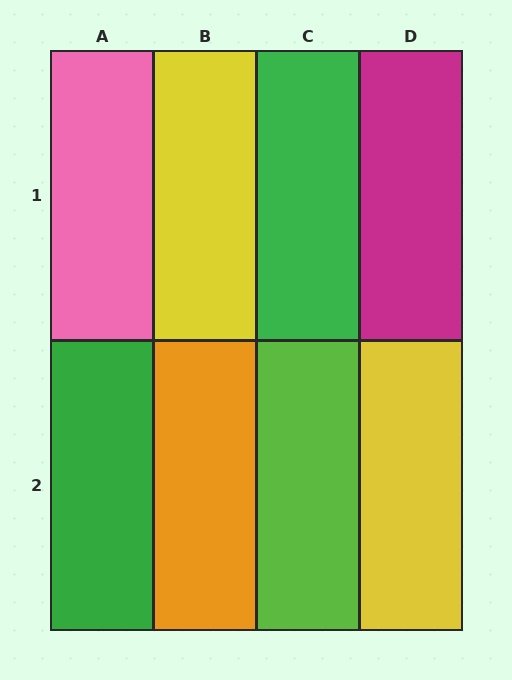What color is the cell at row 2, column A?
Green.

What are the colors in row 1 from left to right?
Pink, yellow, green, magenta.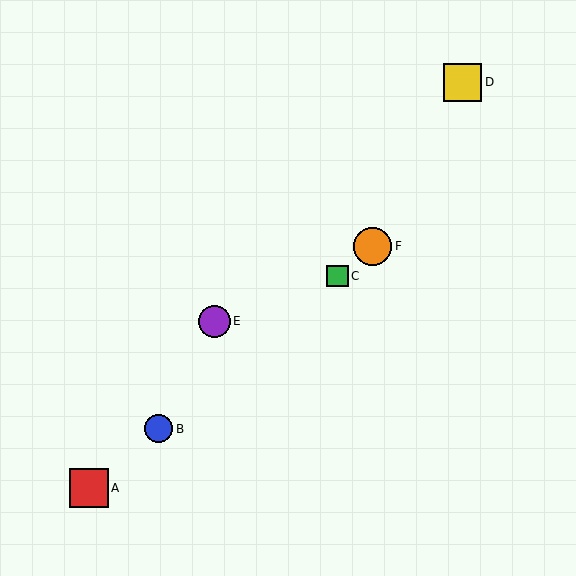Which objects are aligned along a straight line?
Objects A, B, C, F are aligned along a straight line.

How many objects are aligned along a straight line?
4 objects (A, B, C, F) are aligned along a straight line.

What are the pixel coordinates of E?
Object E is at (214, 321).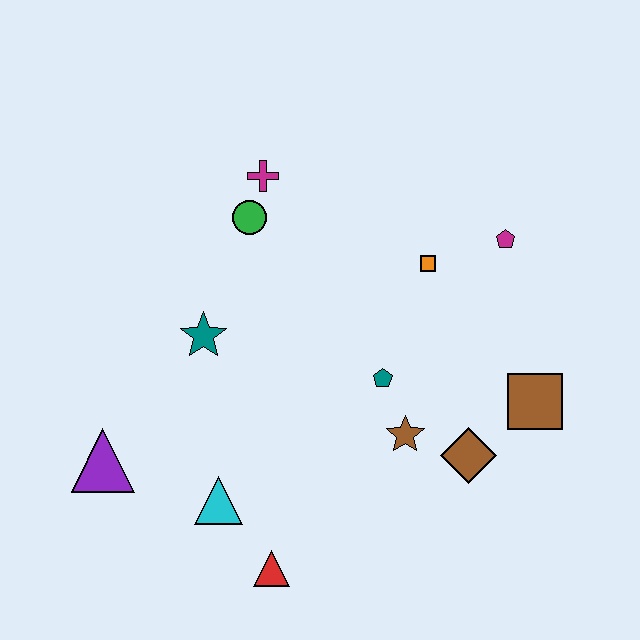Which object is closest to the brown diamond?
The brown star is closest to the brown diamond.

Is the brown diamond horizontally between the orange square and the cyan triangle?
No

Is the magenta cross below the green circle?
No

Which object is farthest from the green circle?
The red triangle is farthest from the green circle.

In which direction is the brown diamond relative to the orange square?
The brown diamond is below the orange square.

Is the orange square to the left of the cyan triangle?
No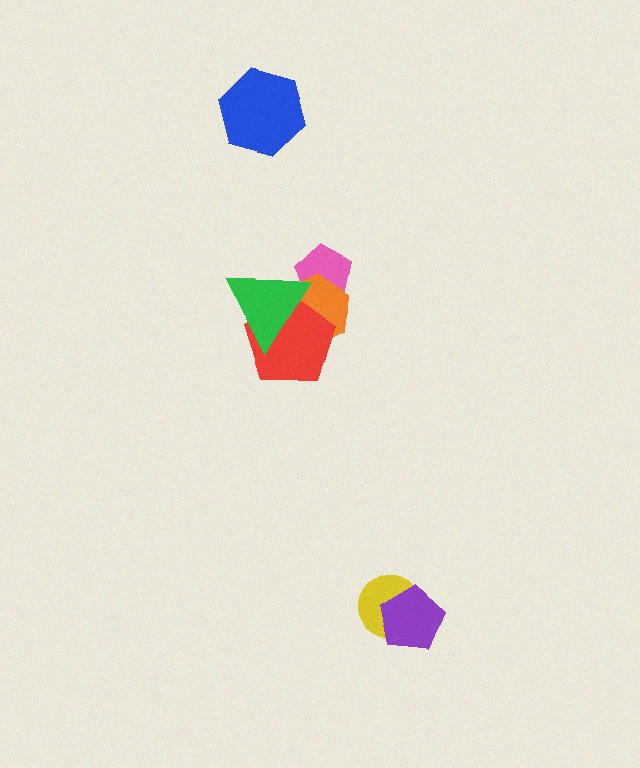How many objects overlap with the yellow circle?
1 object overlaps with the yellow circle.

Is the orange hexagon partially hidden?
Yes, it is partially covered by another shape.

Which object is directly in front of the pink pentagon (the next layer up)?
The orange hexagon is directly in front of the pink pentagon.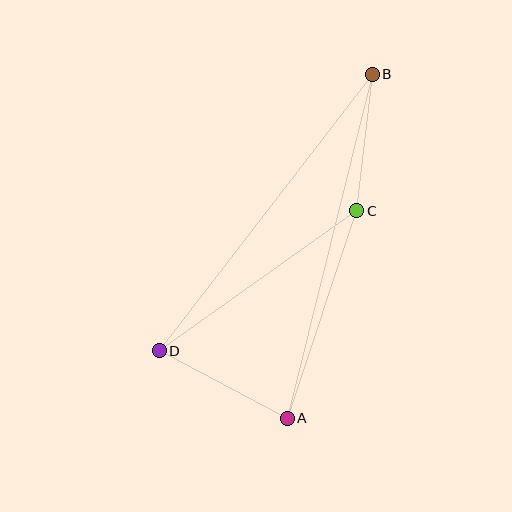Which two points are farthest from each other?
Points A and B are farthest from each other.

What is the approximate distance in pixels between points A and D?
The distance between A and D is approximately 145 pixels.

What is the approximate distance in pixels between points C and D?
The distance between C and D is approximately 242 pixels.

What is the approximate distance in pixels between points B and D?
The distance between B and D is approximately 349 pixels.